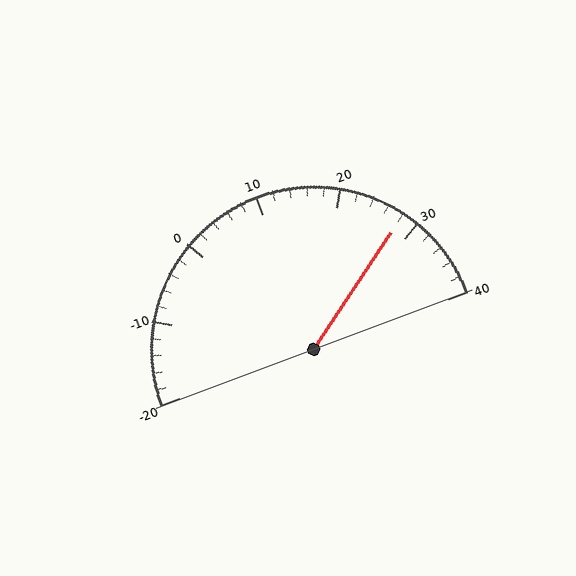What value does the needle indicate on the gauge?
The needle indicates approximately 28.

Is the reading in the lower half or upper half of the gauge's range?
The reading is in the upper half of the range (-20 to 40).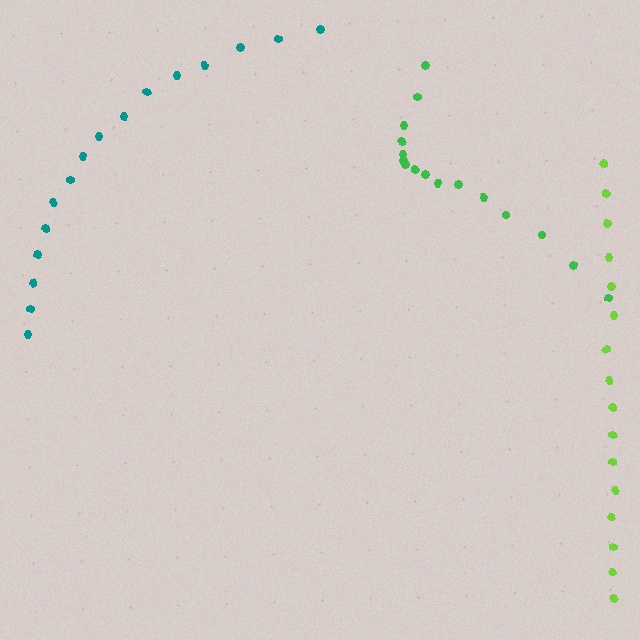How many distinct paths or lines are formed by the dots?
There are 3 distinct paths.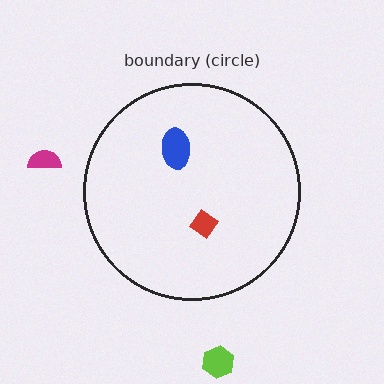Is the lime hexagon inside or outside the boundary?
Outside.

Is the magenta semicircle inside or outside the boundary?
Outside.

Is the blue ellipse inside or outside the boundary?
Inside.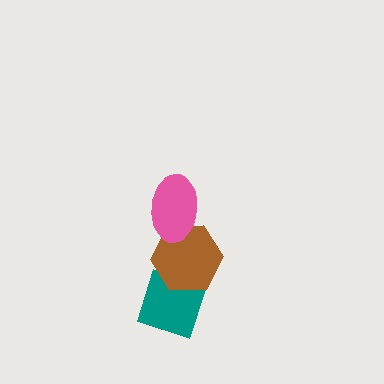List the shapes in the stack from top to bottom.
From top to bottom: the pink ellipse, the brown hexagon, the teal diamond.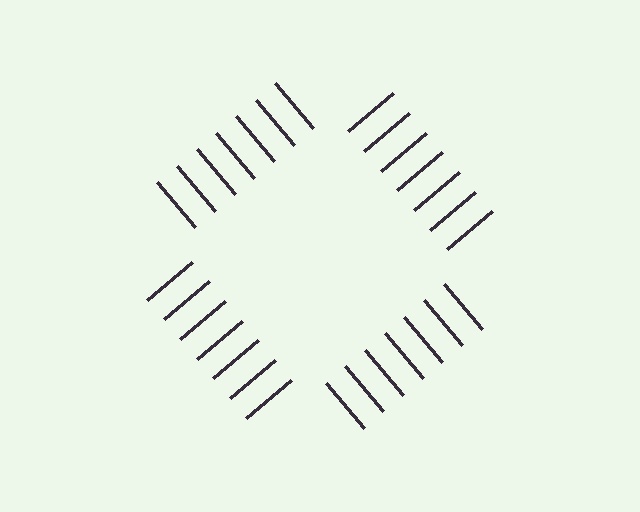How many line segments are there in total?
28 — 7 along each of the 4 edges.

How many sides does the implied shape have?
4 sides — the line-ends trace a square.